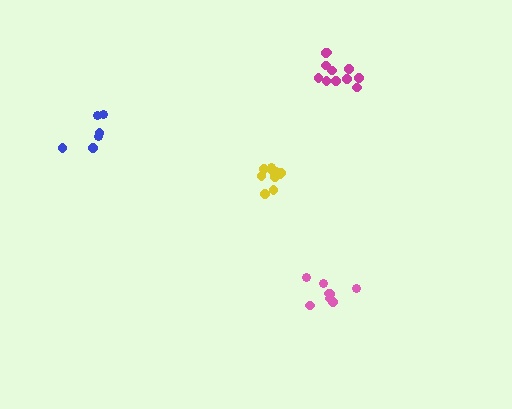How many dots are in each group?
Group 1: 10 dots, Group 2: 8 dots, Group 3: 11 dots, Group 4: 6 dots (35 total).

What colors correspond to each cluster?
The clusters are colored: yellow, pink, magenta, blue.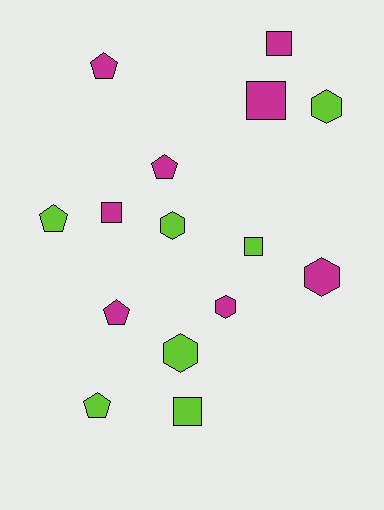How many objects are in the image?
There are 15 objects.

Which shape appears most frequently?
Hexagon, with 5 objects.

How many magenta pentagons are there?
There are 3 magenta pentagons.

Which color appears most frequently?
Magenta, with 8 objects.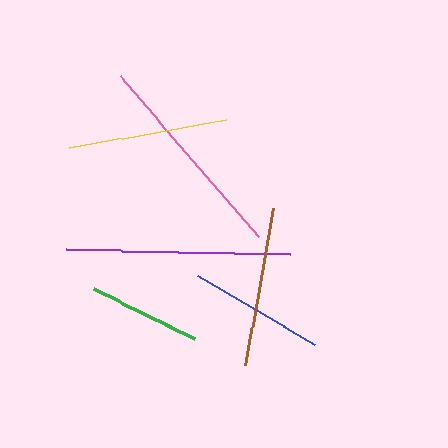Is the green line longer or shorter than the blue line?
The blue line is longer than the green line.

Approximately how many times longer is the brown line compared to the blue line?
The brown line is approximately 1.2 times the length of the blue line.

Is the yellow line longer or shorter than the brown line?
The brown line is longer than the yellow line.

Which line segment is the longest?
The purple line is the longest at approximately 225 pixels.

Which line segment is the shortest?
The green line is the shortest at approximately 112 pixels.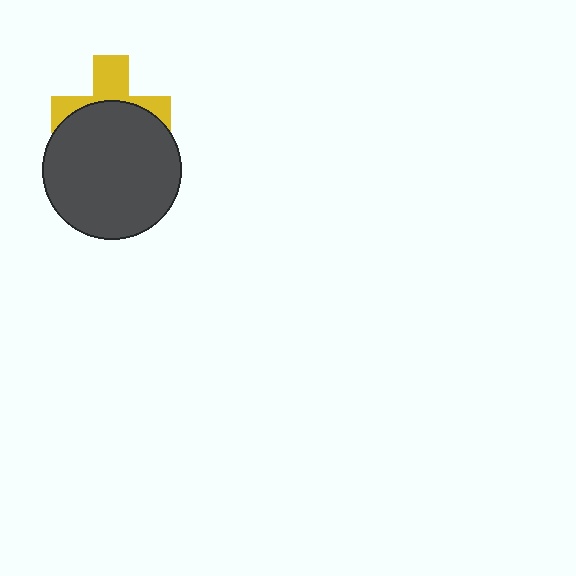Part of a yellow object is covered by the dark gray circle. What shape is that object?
It is a cross.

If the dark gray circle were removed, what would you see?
You would see the complete yellow cross.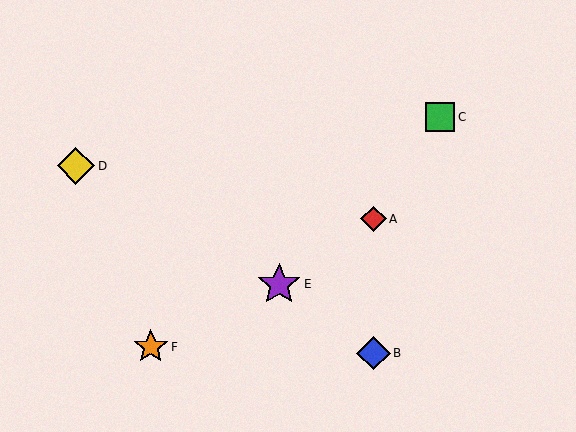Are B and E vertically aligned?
No, B is at x≈374 and E is at x≈279.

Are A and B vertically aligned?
Yes, both are at x≈374.